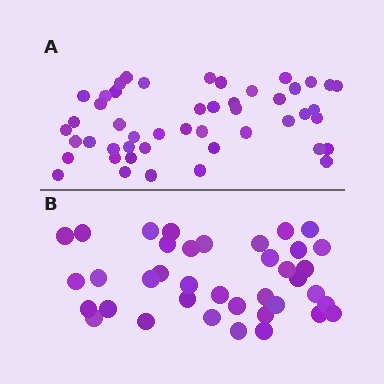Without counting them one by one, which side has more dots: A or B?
Region A (the top region) has more dots.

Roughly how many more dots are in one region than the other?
Region A has roughly 10 or so more dots than region B.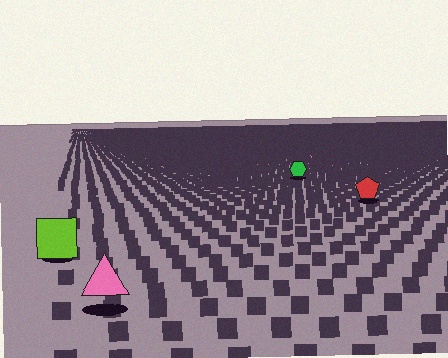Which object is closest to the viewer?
The pink triangle is closest. The texture marks near it are larger and more spread out.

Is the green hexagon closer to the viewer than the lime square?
No. The lime square is closer — you can tell from the texture gradient: the ground texture is coarser near it.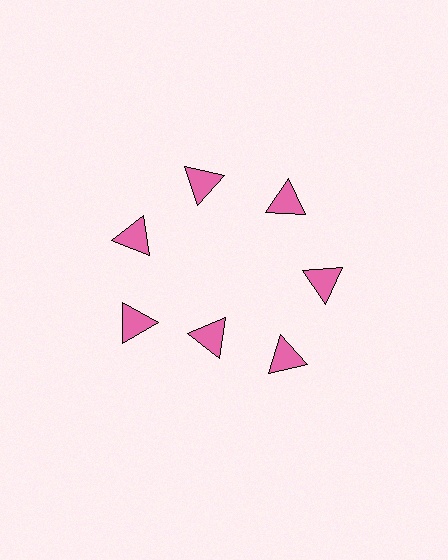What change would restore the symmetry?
The symmetry would be restored by moving it outward, back onto the ring so that all 7 triangles sit at equal angles and equal distance from the center.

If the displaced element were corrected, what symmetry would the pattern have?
It would have 7-fold rotational symmetry — the pattern would map onto itself every 51 degrees.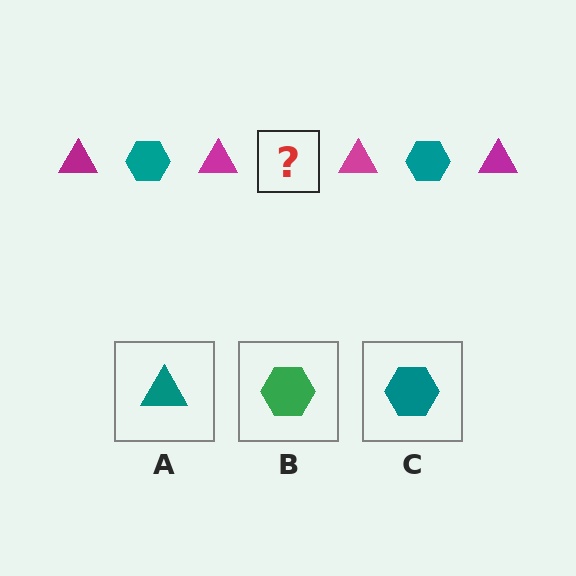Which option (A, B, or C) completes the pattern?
C.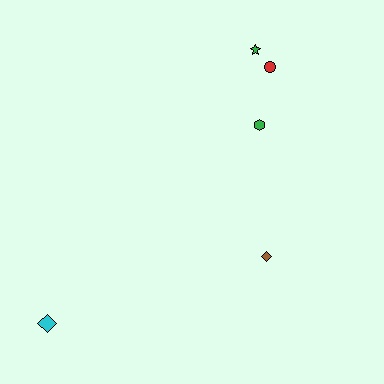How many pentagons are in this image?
There are no pentagons.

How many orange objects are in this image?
There are no orange objects.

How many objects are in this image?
There are 5 objects.